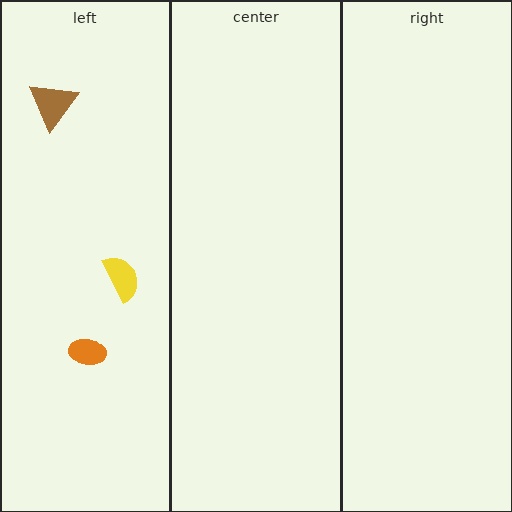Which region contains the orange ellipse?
The left region.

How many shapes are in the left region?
3.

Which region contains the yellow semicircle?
The left region.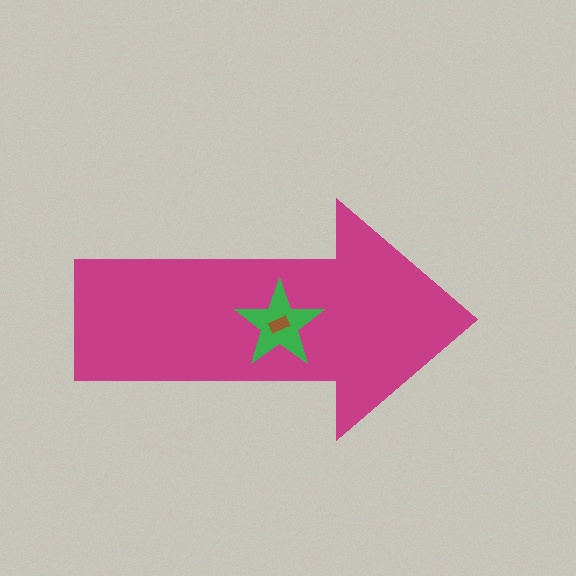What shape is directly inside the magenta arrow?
The green star.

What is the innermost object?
The brown rectangle.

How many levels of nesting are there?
3.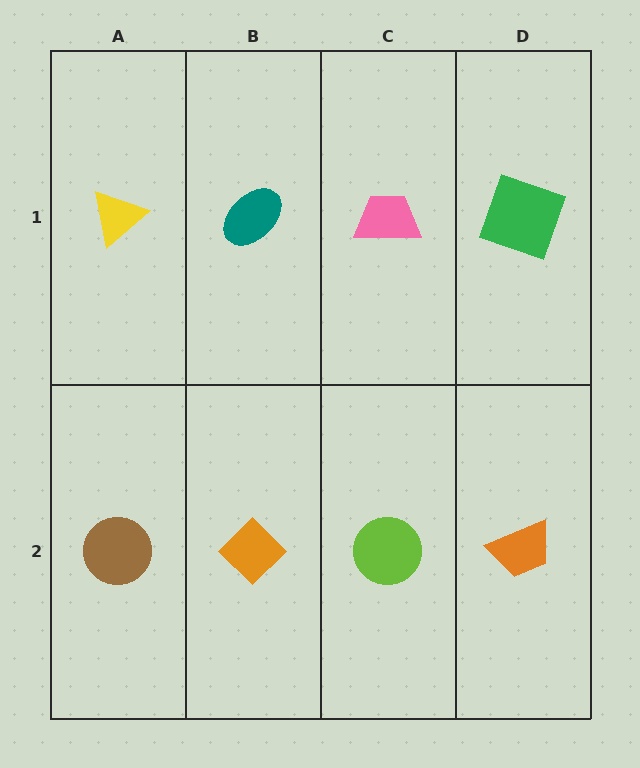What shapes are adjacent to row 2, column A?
A yellow triangle (row 1, column A), an orange diamond (row 2, column B).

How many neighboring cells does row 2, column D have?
2.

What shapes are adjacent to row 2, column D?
A green square (row 1, column D), a lime circle (row 2, column C).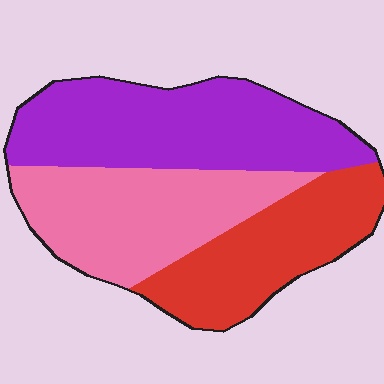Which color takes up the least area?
Red, at roughly 30%.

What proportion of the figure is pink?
Pink takes up about one third (1/3) of the figure.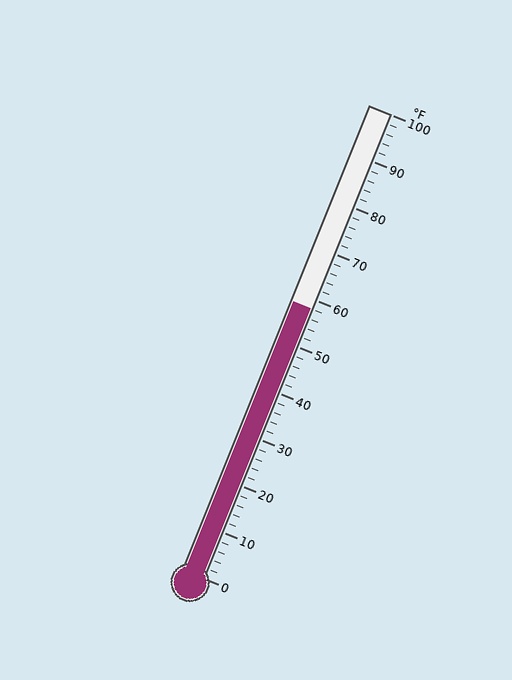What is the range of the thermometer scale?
The thermometer scale ranges from 0°F to 100°F.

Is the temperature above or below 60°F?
The temperature is below 60°F.